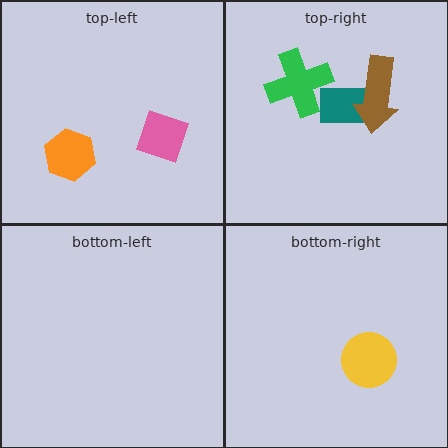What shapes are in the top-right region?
The teal rectangle, the brown arrow, the green cross.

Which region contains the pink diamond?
The top-left region.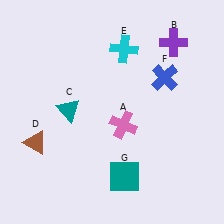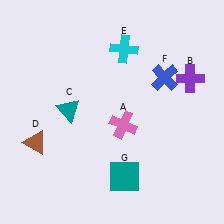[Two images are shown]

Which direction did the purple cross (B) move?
The purple cross (B) moved down.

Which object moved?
The purple cross (B) moved down.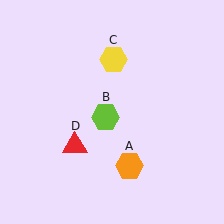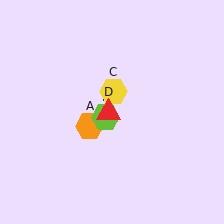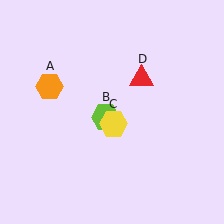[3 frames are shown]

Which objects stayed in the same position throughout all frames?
Lime hexagon (object B) remained stationary.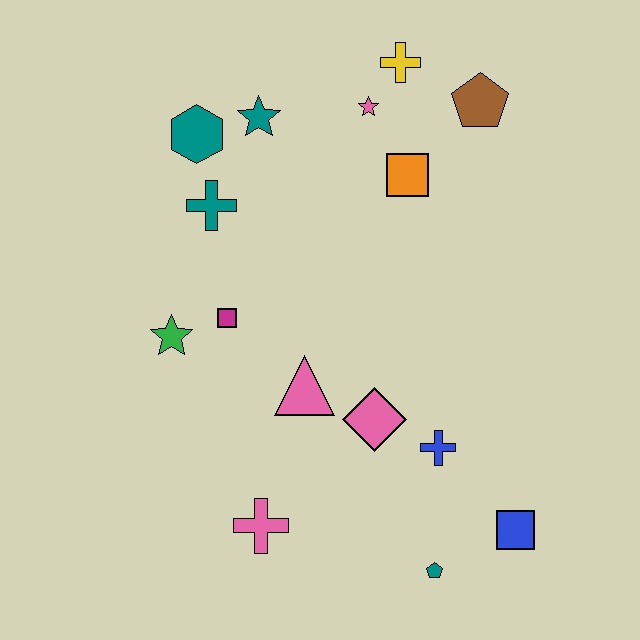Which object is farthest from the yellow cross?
The teal pentagon is farthest from the yellow cross.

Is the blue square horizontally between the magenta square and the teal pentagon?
No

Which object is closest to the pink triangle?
The pink diamond is closest to the pink triangle.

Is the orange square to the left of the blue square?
Yes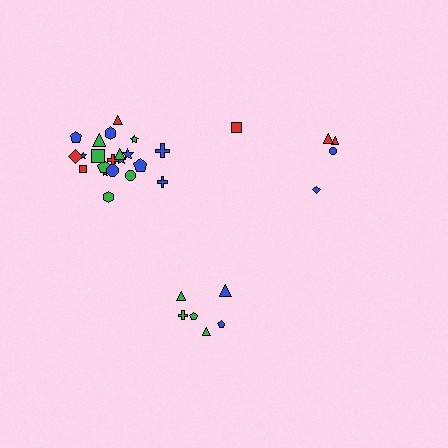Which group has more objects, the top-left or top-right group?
The top-left group.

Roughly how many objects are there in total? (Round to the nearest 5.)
Roughly 35 objects in total.